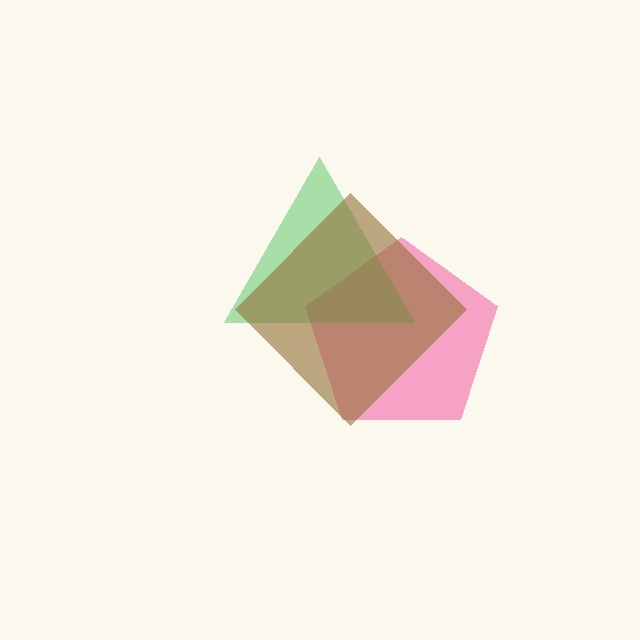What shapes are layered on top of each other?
The layered shapes are: a pink pentagon, a green triangle, a brown diamond.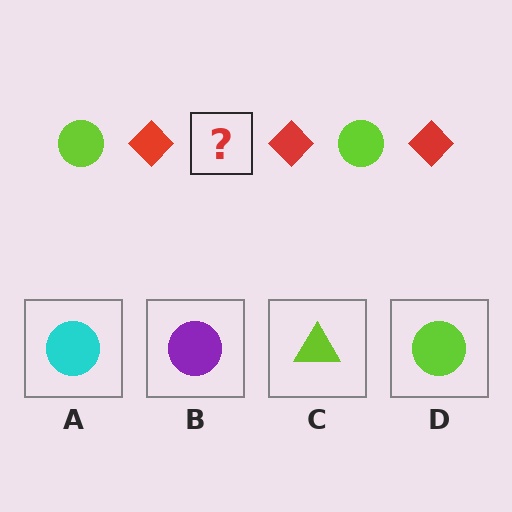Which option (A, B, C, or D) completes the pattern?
D.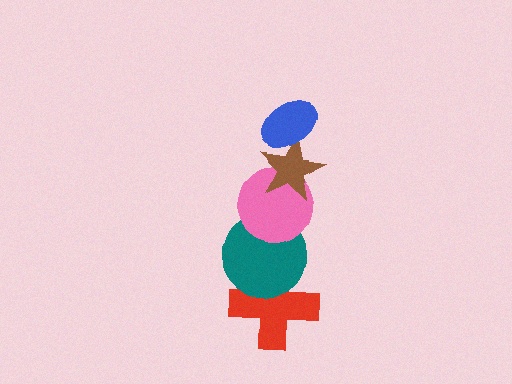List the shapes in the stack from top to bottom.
From top to bottom: the blue ellipse, the brown star, the pink circle, the teal circle, the red cross.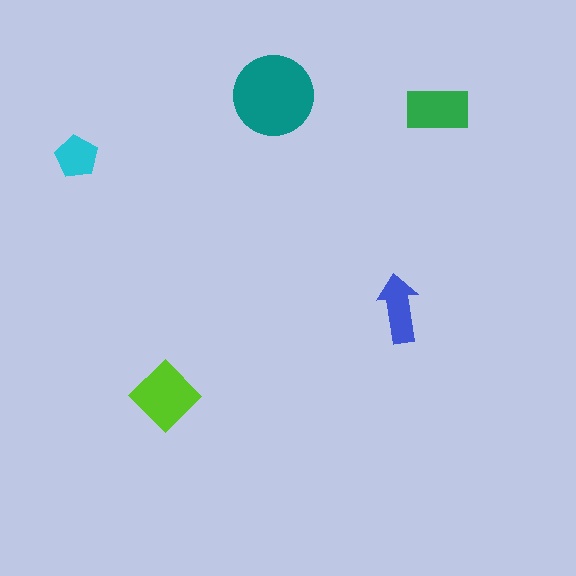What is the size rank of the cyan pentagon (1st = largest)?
5th.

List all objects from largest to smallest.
The teal circle, the lime diamond, the green rectangle, the blue arrow, the cyan pentagon.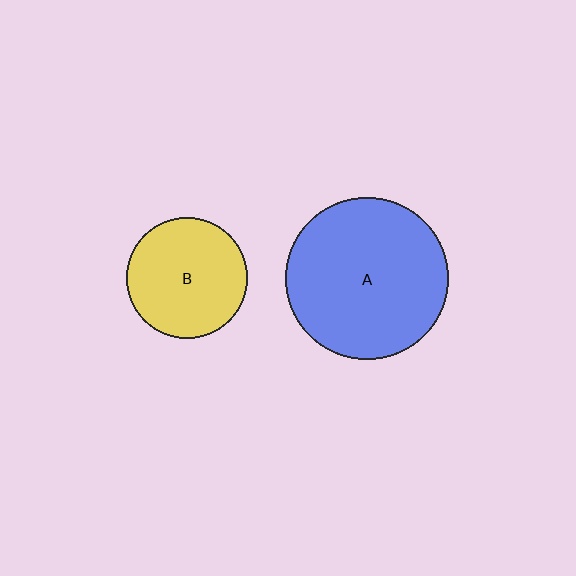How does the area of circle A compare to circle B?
Approximately 1.8 times.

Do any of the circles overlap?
No, none of the circles overlap.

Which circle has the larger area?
Circle A (blue).